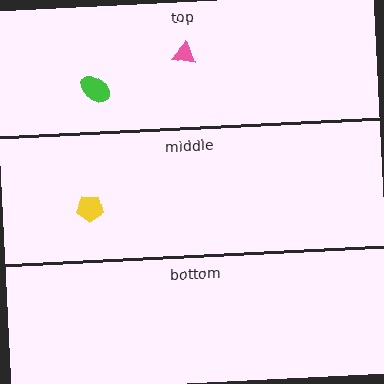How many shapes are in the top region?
2.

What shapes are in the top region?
The pink triangle, the green ellipse.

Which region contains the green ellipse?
The top region.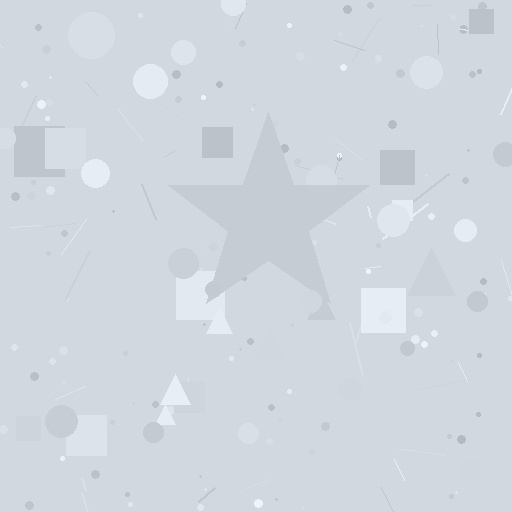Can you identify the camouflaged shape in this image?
The camouflaged shape is a star.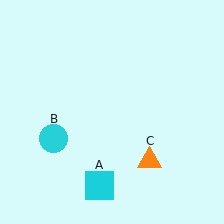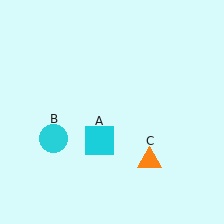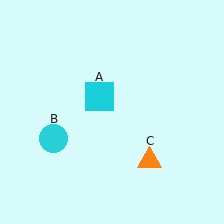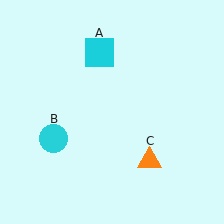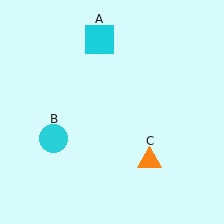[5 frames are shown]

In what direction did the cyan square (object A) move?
The cyan square (object A) moved up.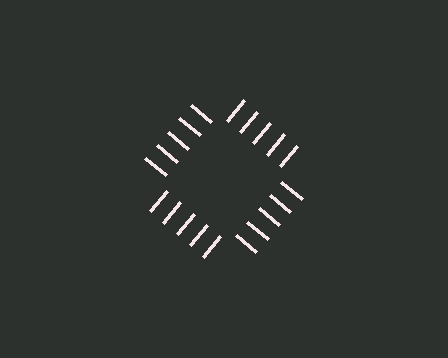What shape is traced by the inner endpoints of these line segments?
An illusory square — the line segments terminate on its edges but no continuous stroke is drawn.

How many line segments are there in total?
20 — 5 along each of the 4 edges.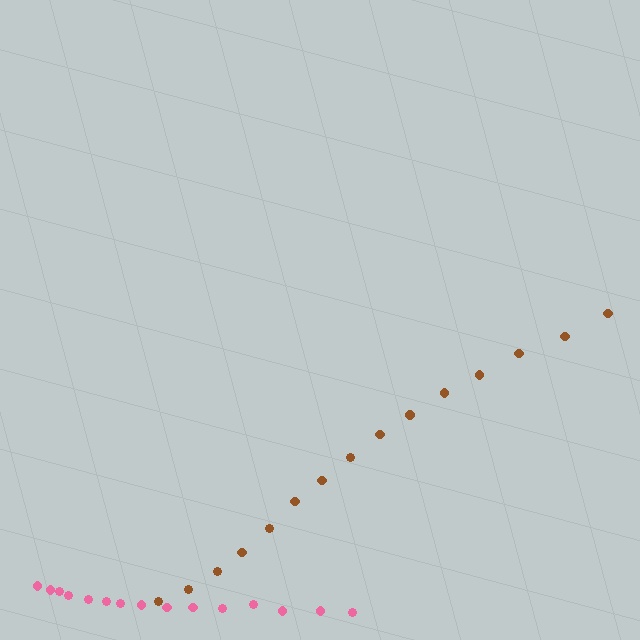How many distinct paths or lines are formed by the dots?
There are 2 distinct paths.